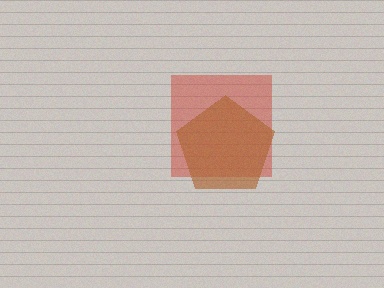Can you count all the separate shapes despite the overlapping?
Yes, there are 2 separate shapes.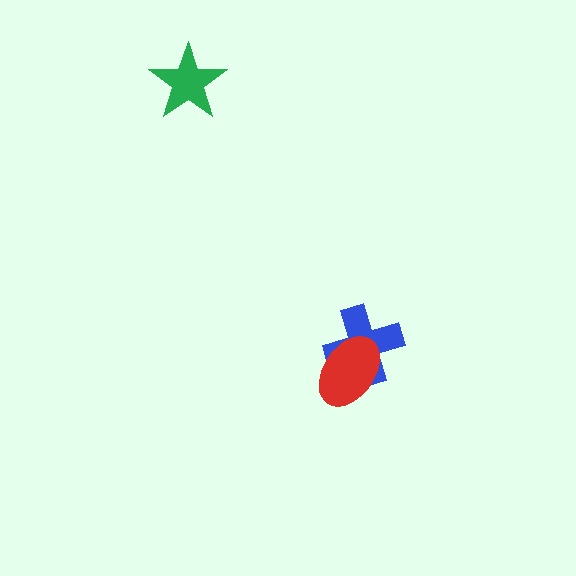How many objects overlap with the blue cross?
1 object overlaps with the blue cross.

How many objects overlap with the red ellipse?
1 object overlaps with the red ellipse.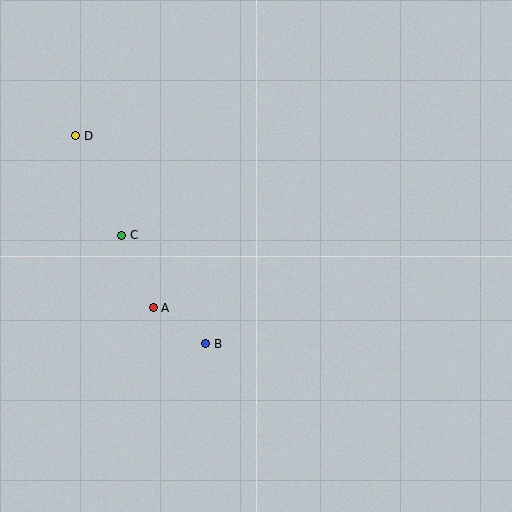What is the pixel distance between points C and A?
The distance between C and A is 79 pixels.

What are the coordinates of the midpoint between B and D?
The midpoint between B and D is at (141, 240).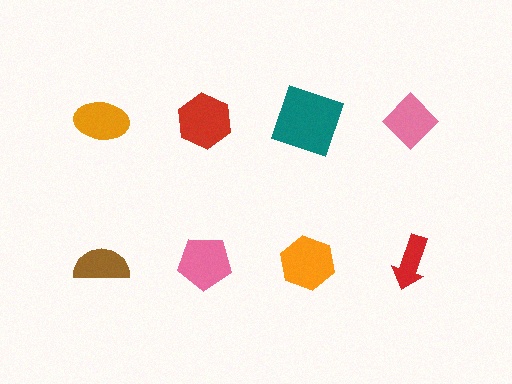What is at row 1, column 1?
An orange ellipse.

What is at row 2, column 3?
An orange hexagon.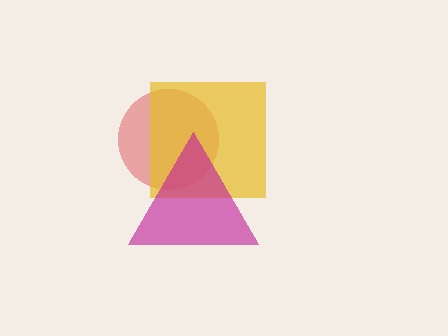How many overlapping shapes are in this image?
There are 3 overlapping shapes in the image.